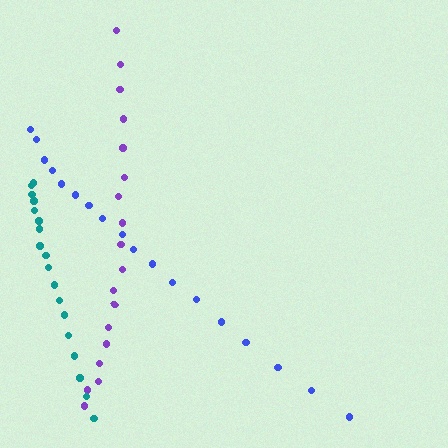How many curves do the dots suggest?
There are 3 distinct paths.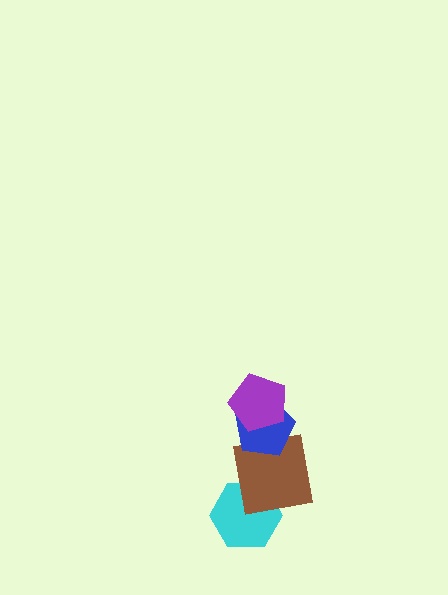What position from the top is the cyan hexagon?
The cyan hexagon is 4th from the top.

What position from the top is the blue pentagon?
The blue pentagon is 2nd from the top.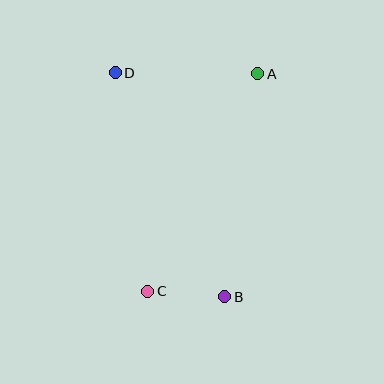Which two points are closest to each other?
Points B and C are closest to each other.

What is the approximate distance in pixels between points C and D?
The distance between C and D is approximately 221 pixels.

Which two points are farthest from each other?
Points B and D are farthest from each other.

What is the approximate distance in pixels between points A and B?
The distance between A and B is approximately 226 pixels.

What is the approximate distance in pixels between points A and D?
The distance between A and D is approximately 142 pixels.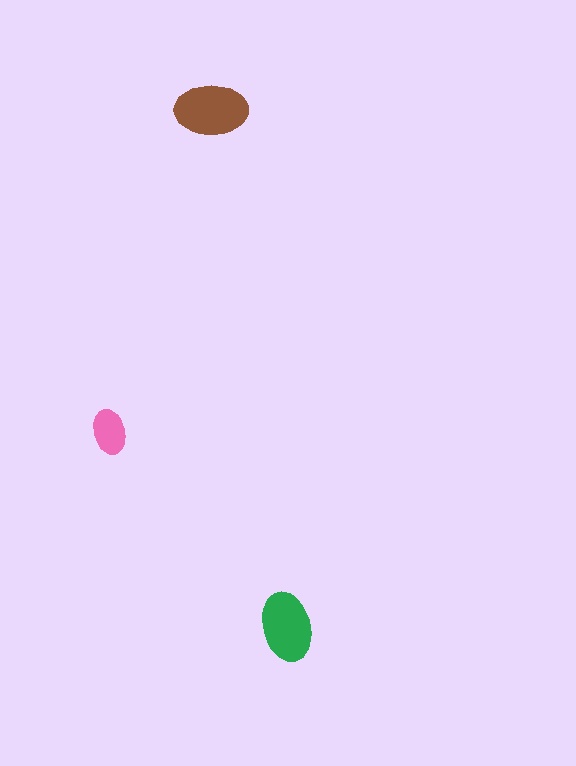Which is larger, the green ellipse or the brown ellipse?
The brown one.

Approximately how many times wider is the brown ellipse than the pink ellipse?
About 1.5 times wider.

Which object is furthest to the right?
The green ellipse is rightmost.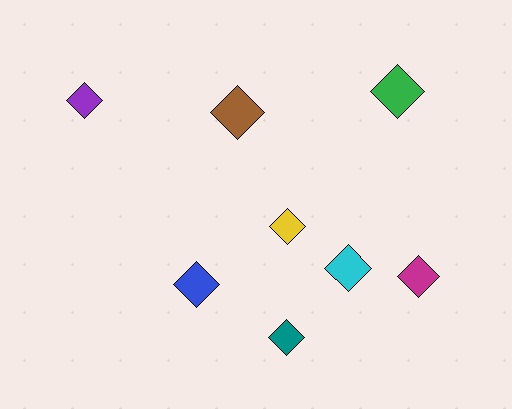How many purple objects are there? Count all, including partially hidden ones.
There is 1 purple object.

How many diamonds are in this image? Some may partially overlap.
There are 8 diamonds.